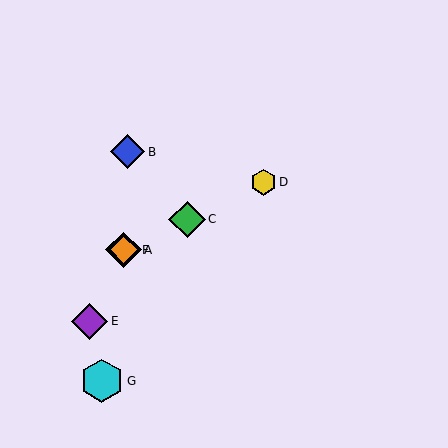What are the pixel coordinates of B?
Object B is at (128, 152).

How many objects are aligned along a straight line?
4 objects (A, C, D, F) are aligned along a straight line.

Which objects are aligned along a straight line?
Objects A, C, D, F are aligned along a straight line.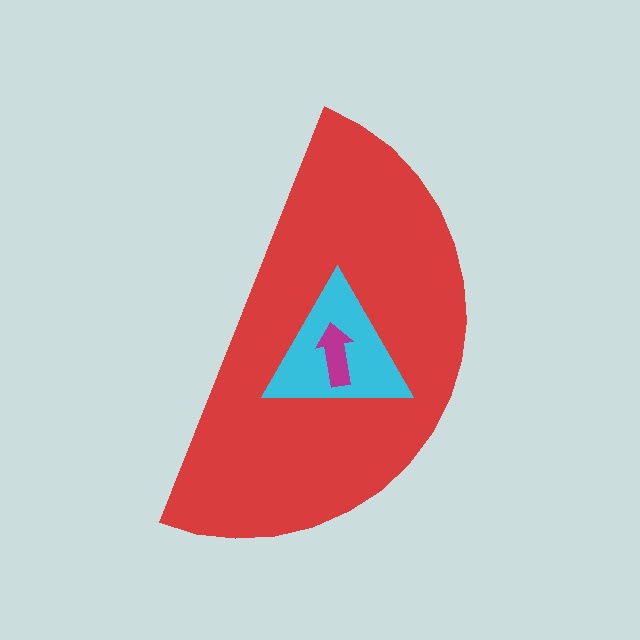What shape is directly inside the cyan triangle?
The magenta arrow.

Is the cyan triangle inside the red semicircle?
Yes.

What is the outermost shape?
The red semicircle.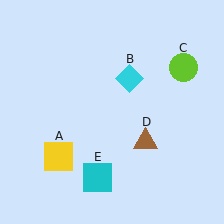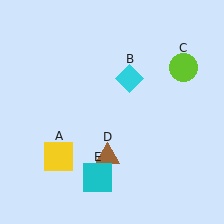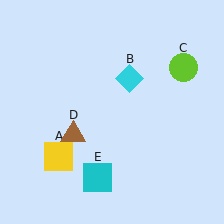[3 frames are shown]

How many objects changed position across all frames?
1 object changed position: brown triangle (object D).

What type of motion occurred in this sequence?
The brown triangle (object D) rotated clockwise around the center of the scene.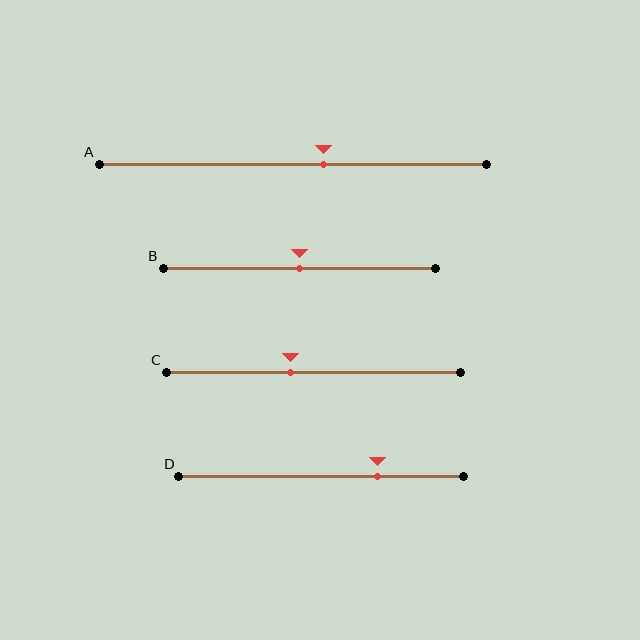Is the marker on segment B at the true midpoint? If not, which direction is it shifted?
Yes, the marker on segment B is at the true midpoint.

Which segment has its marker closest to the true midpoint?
Segment B has its marker closest to the true midpoint.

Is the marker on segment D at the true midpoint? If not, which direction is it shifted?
No, the marker on segment D is shifted to the right by about 20% of the segment length.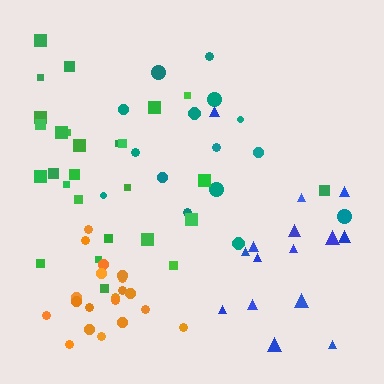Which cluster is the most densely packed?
Orange.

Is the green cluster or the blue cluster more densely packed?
Green.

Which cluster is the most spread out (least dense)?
Blue.